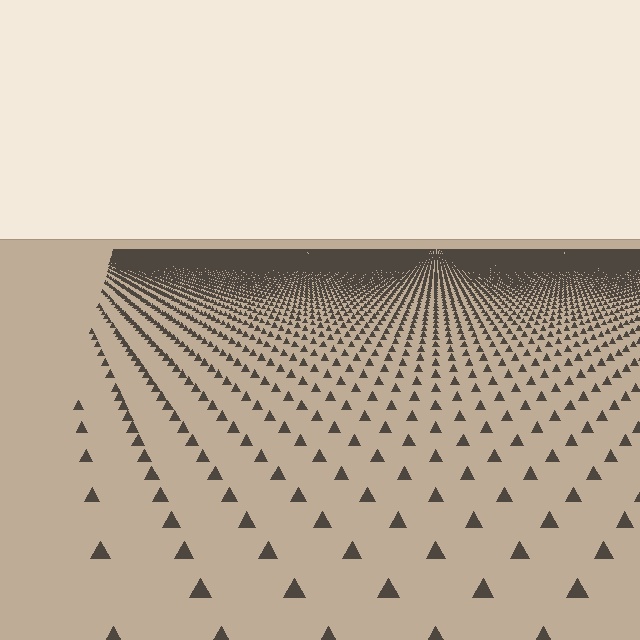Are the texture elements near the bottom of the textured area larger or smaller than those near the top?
Larger. Near the bottom, elements are closer to the viewer and appear at a bigger on-screen size.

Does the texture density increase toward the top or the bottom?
Density increases toward the top.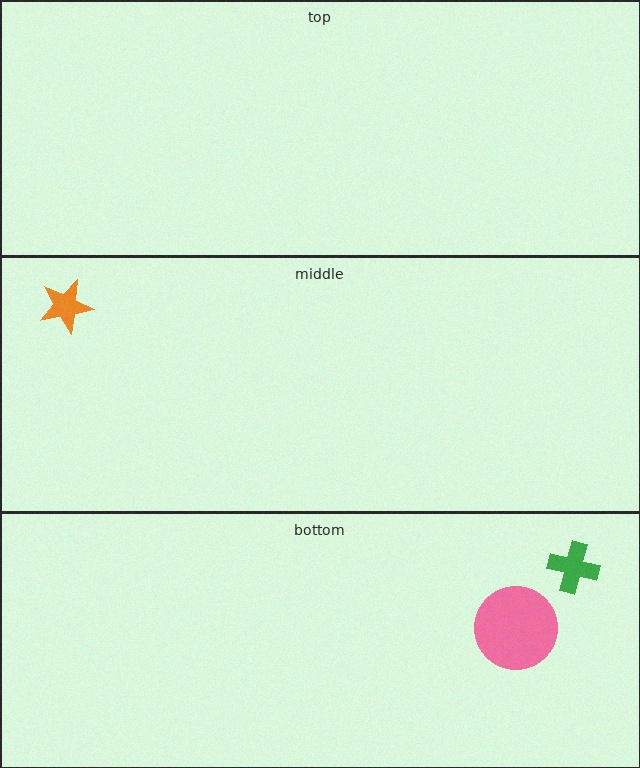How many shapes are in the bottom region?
2.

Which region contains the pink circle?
The bottom region.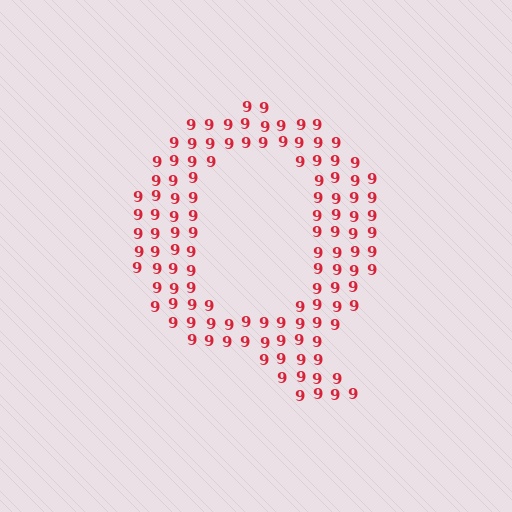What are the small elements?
The small elements are digit 9's.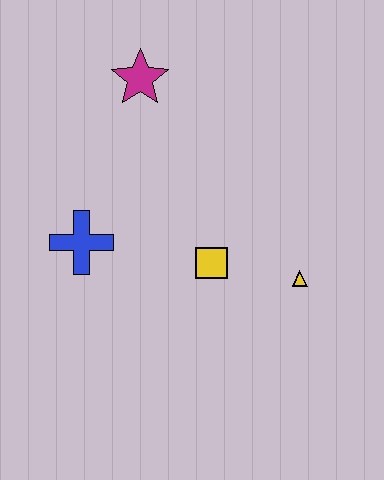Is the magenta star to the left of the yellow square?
Yes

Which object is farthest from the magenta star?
The yellow triangle is farthest from the magenta star.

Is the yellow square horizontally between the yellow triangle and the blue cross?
Yes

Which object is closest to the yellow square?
The yellow triangle is closest to the yellow square.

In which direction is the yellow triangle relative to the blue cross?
The yellow triangle is to the right of the blue cross.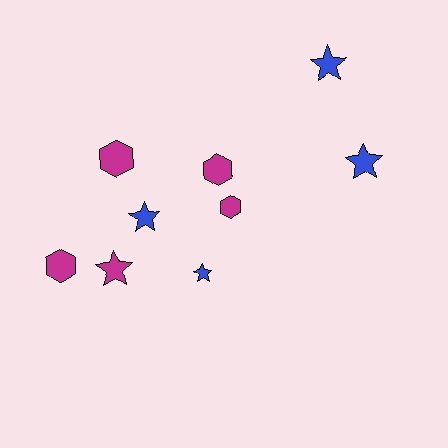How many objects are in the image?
There are 9 objects.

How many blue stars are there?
There are 4 blue stars.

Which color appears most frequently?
Magenta, with 5 objects.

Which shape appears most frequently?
Star, with 5 objects.